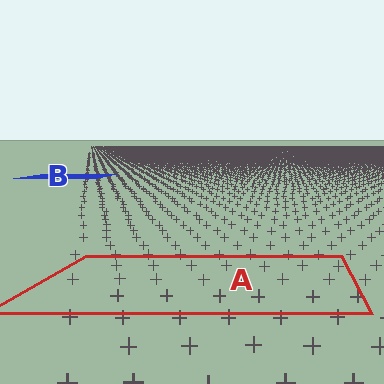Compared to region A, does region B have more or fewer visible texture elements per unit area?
Region B has more texture elements per unit area — they are packed more densely because it is farther away.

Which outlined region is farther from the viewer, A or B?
Region B is farther from the viewer — the texture elements inside it appear smaller and more densely packed.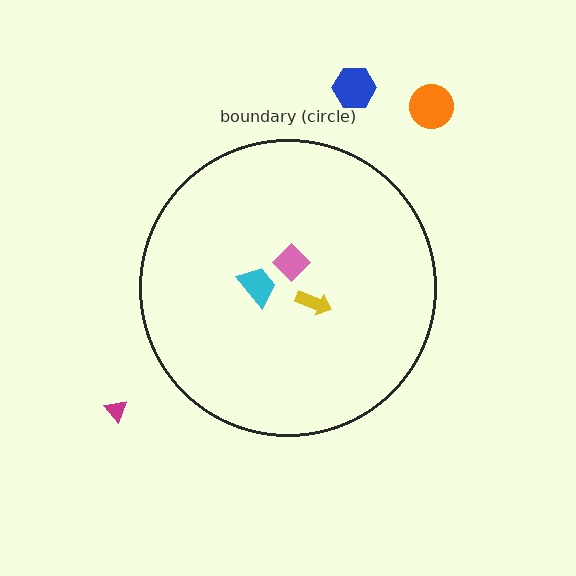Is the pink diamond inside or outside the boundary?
Inside.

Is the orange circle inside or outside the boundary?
Outside.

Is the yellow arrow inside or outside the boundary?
Inside.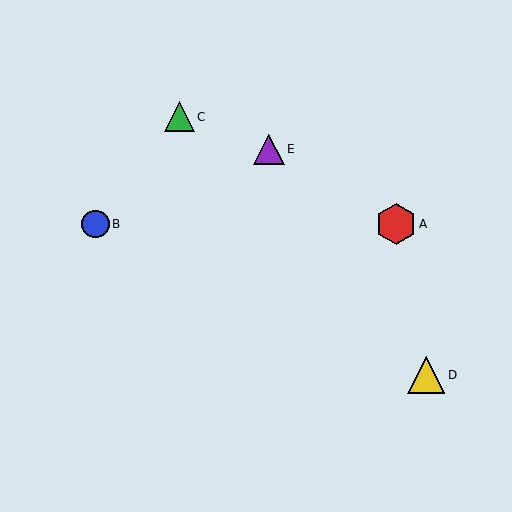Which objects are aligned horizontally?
Objects A, B are aligned horizontally.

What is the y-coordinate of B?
Object B is at y≈224.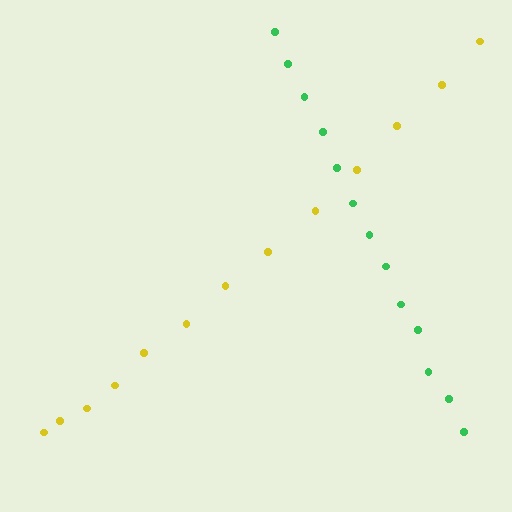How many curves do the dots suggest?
There are 2 distinct paths.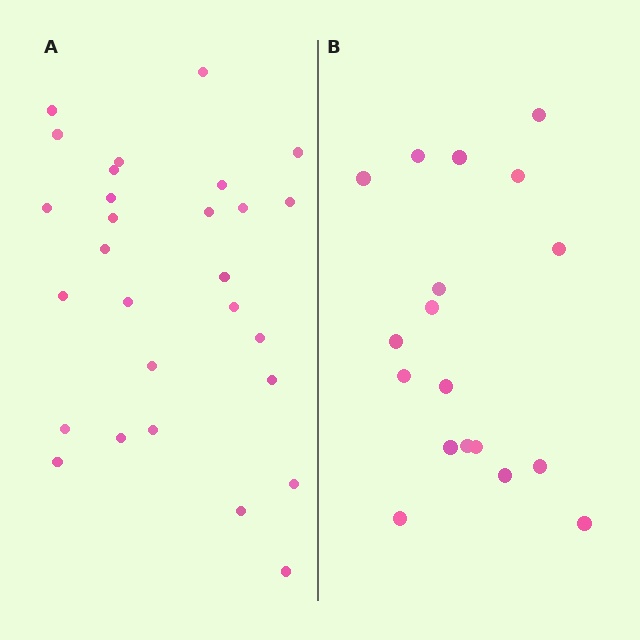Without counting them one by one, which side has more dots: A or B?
Region A (the left region) has more dots.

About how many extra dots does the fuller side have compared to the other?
Region A has roughly 10 or so more dots than region B.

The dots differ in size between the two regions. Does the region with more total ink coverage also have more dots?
No. Region B has more total ink coverage because its dots are larger, but region A actually contains more individual dots. Total area can be misleading — the number of items is what matters here.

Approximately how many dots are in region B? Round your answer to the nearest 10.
About 20 dots. (The exact count is 18, which rounds to 20.)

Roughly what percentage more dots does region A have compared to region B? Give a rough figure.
About 55% more.